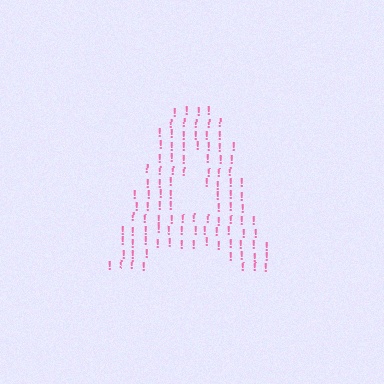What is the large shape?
The large shape is the letter A.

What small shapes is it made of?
It is made of small exclamation marks.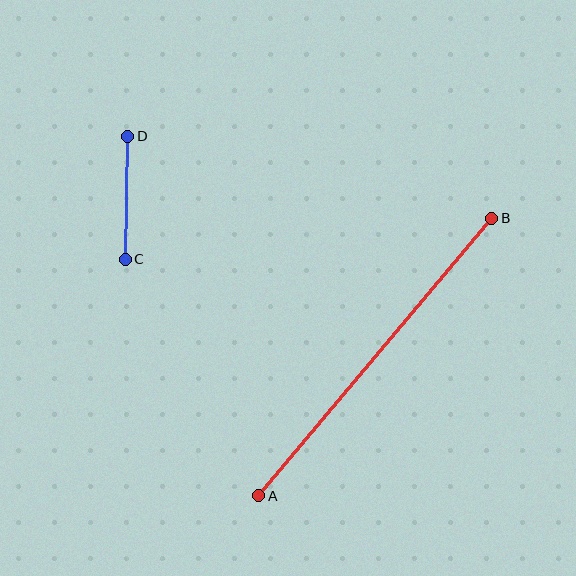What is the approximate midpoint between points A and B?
The midpoint is at approximately (375, 357) pixels.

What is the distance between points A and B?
The distance is approximately 362 pixels.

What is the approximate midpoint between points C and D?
The midpoint is at approximately (127, 198) pixels.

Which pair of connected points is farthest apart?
Points A and B are farthest apart.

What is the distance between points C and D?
The distance is approximately 123 pixels.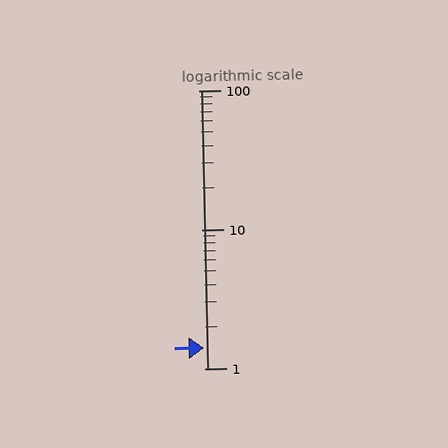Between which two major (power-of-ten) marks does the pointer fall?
The pointer is between 1 and 10.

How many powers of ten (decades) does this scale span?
The scale spans 2 decades, from 1 to 100.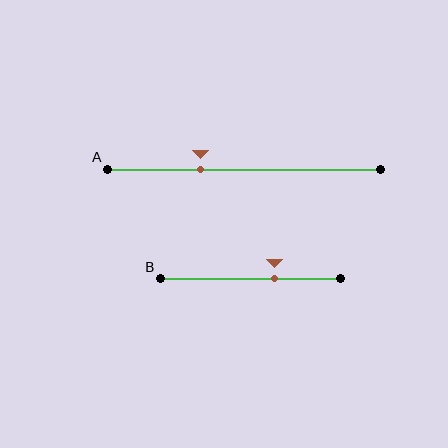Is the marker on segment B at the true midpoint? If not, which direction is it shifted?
No, the marker on segment B is shifted to the right by about 13% of the segment length.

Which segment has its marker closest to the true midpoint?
Segment B has its marker closest to the true midpoint.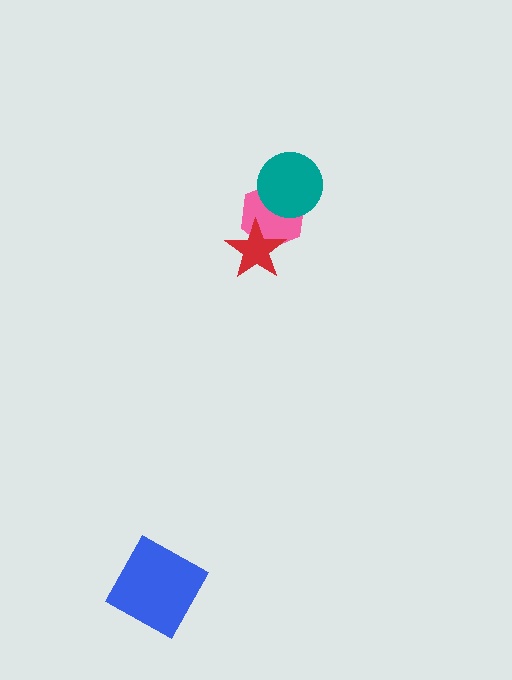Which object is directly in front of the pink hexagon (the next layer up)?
The red star is directly in front of the pink hexagon.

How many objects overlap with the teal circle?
1 object overlaps with the teal circle.